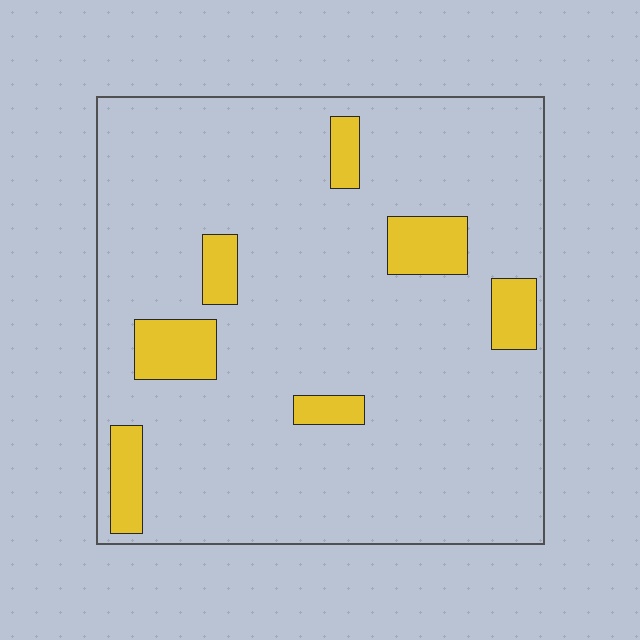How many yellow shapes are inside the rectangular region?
7.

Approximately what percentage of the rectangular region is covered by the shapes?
Approximately 10%.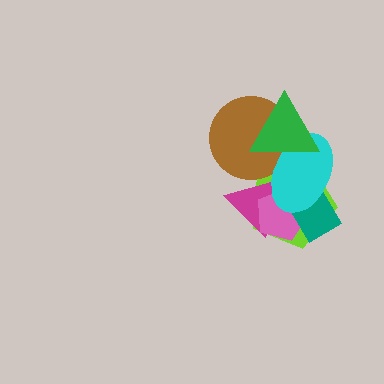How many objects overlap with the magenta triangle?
5 objects overlap with the magenta triangle.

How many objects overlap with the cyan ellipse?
6 objects overlap with the cyan ellipse.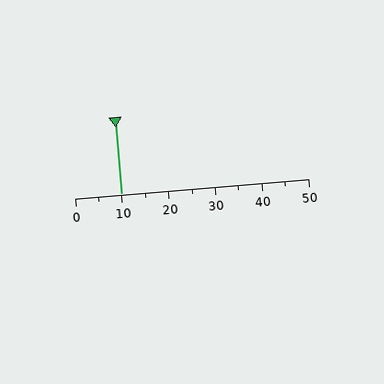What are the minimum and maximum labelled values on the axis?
The axis runs from 0 to 50.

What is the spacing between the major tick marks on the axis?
The major ticks are spaced 10 apart.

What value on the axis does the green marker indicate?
The marker indicates approximately 10.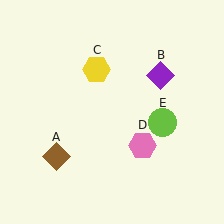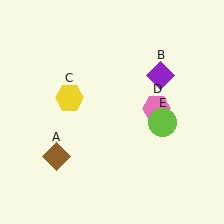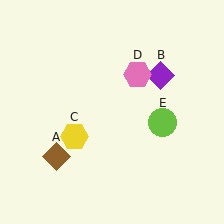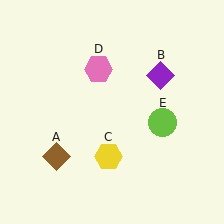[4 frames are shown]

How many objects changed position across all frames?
2 objects changed position: yellow hexagon (object C), pink hexagon (object D).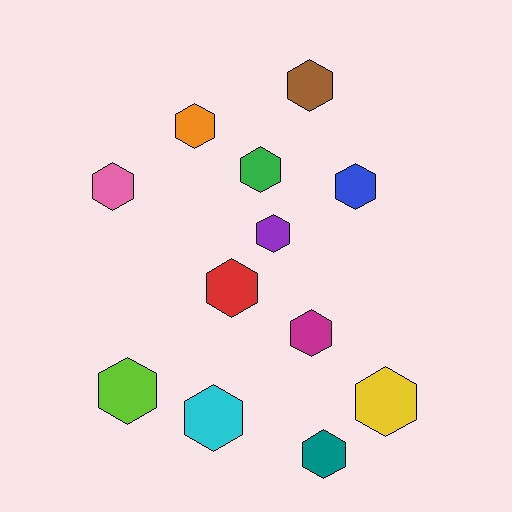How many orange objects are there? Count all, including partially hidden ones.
There is 1 orange object.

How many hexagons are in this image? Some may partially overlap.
There are 12 hexagons.